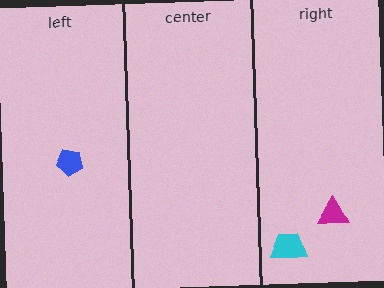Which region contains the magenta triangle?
The right region.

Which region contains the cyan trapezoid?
The right region.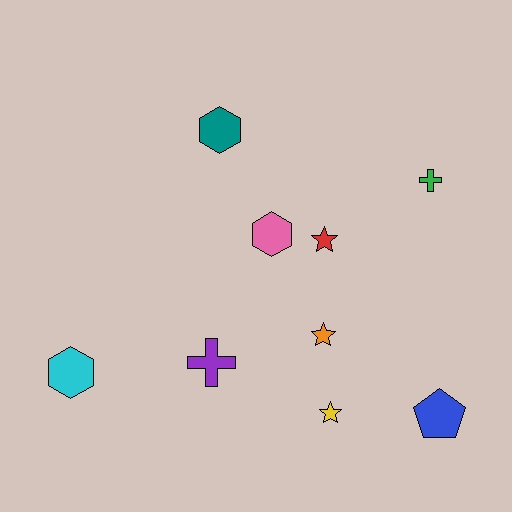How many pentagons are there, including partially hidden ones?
There is 1 pentagon.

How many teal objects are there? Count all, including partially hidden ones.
There is 1 teal object.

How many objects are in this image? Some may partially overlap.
There are 9 objects.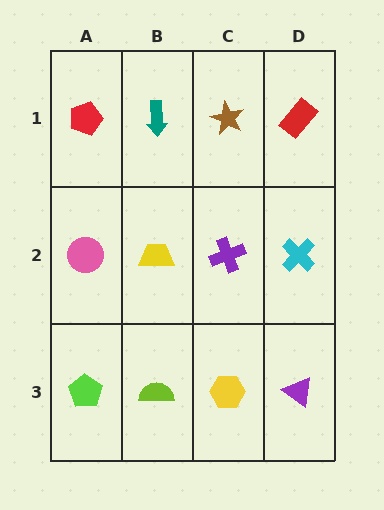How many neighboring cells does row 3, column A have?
2.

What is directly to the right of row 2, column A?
A yellow trapezoid.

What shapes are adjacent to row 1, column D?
A cyan cross (row 2, column D), a brown star (row 1, column C).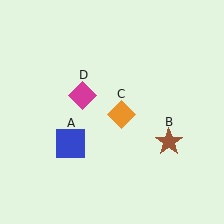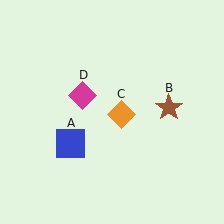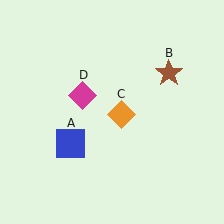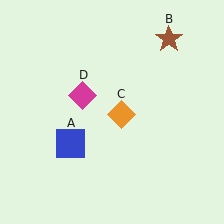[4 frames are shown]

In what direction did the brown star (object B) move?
The brown star (object B) moved up.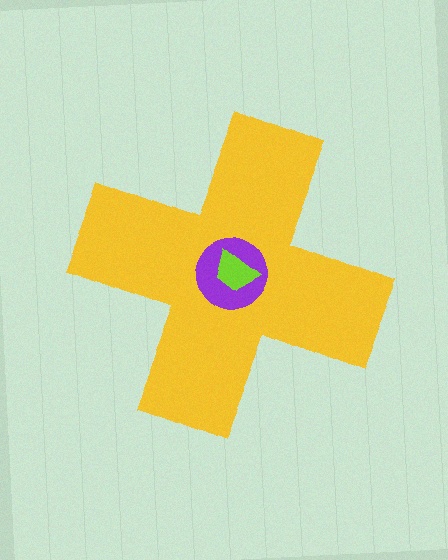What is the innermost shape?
The lime trapezoid.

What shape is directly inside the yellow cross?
The purple circle.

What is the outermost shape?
The yellow cross.